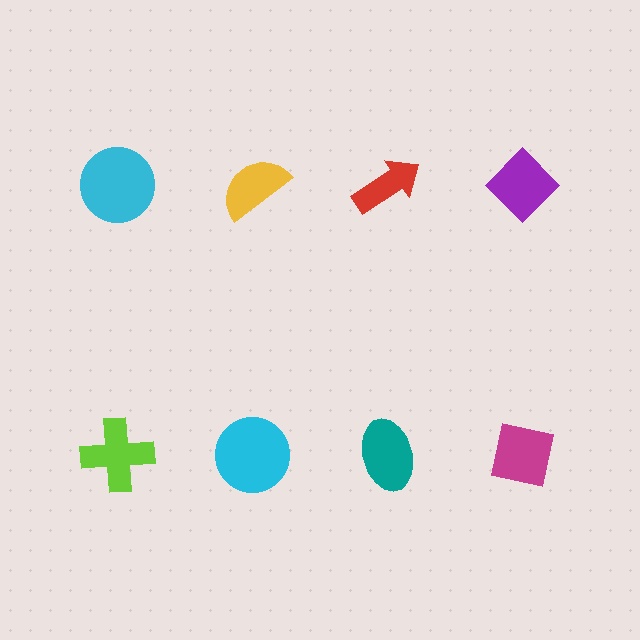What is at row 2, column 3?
A teal ellipse.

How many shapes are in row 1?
4 shapes.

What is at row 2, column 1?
A lime cross.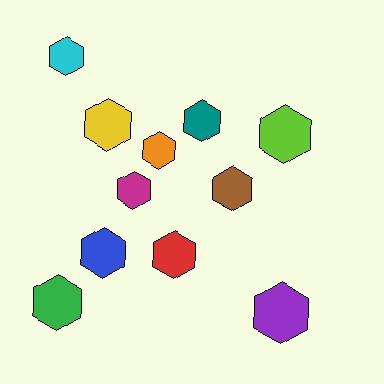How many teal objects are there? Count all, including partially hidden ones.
There is 1 teal object.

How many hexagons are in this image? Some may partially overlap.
There are 11 hexagons.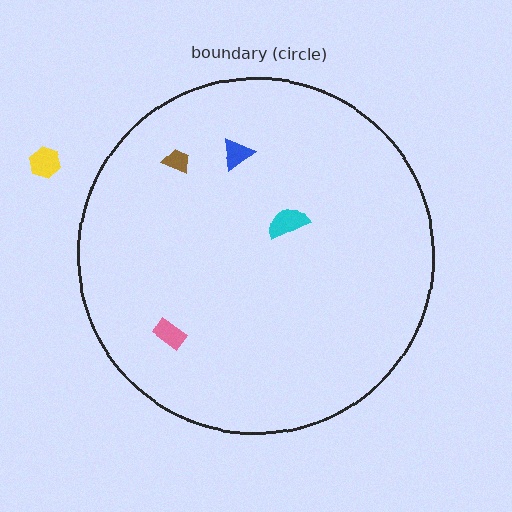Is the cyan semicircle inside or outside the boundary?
Inside.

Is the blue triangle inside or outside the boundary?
Inside.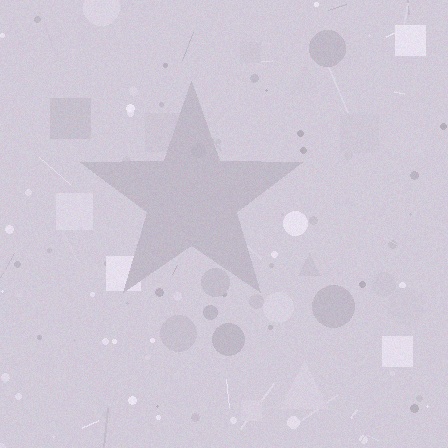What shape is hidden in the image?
A star is hidden in the image.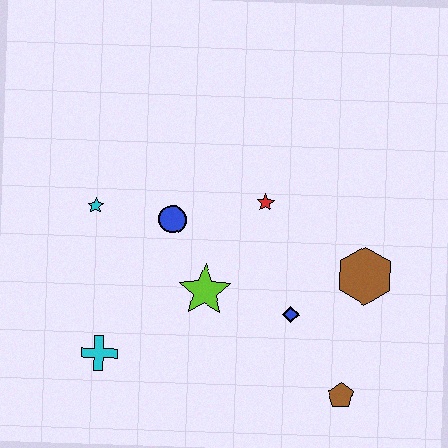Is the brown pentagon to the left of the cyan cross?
No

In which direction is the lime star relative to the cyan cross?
The lime star is to the right of the cyan cross.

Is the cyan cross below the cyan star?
Yes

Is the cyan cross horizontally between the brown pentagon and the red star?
No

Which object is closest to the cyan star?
The blue circle is closest to the cyan star.